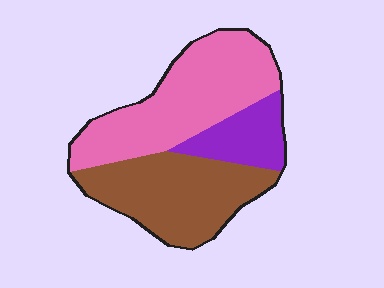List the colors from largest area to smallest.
From largest to smallest: pink, brown, purple.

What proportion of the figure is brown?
Brown covers around 40% of the figure.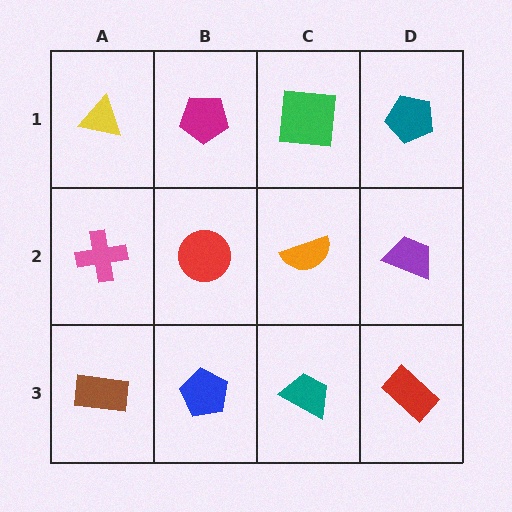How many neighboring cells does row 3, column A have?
2.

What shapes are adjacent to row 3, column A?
A pink cross (row 2, column A), a blue pentagon (row 3, column B).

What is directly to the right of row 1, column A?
A magenta pentagon.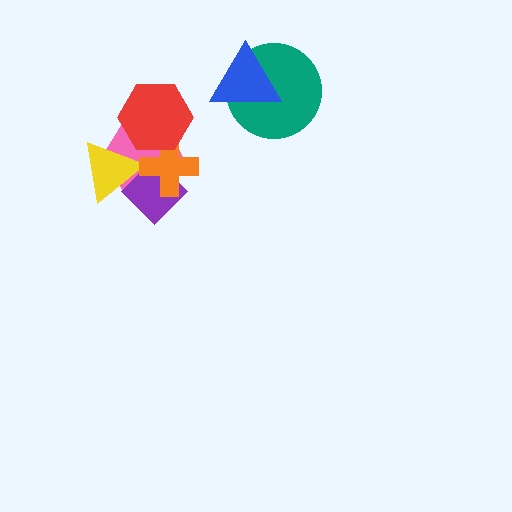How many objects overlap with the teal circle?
1 object overlaps with the teal circle.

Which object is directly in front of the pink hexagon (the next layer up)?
The purple diamond is directly in front of the pink hexagon.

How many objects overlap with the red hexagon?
2 objects overlap with the red hexagon.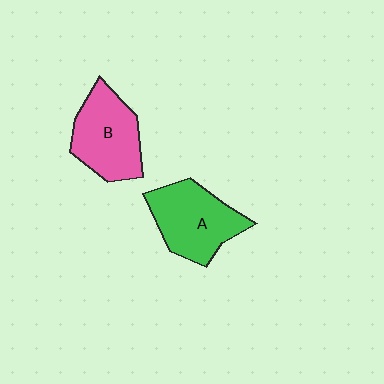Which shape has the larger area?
Shape A (green).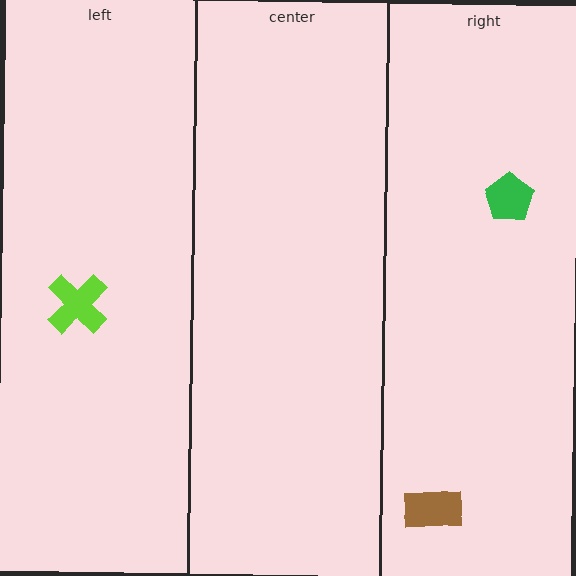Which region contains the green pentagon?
The right region.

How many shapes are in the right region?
2.